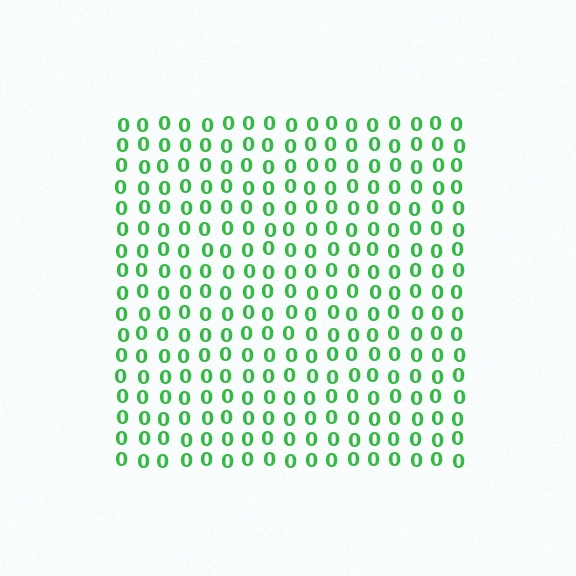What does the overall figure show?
The overall figure shows a square.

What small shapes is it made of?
It is made of small digit 0's.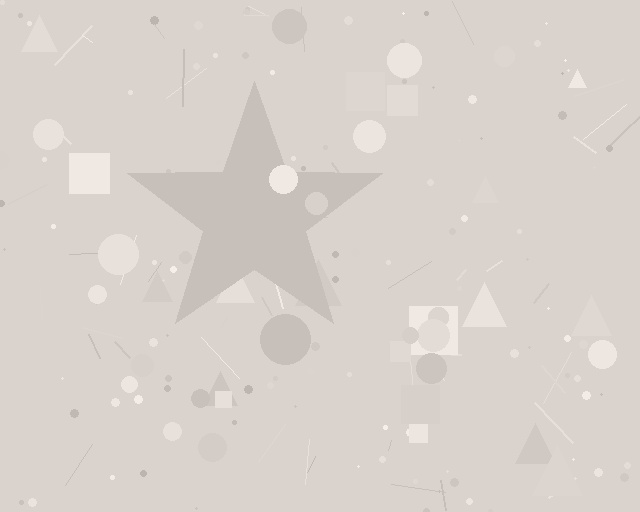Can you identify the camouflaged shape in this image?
The camouflaged shape is a star.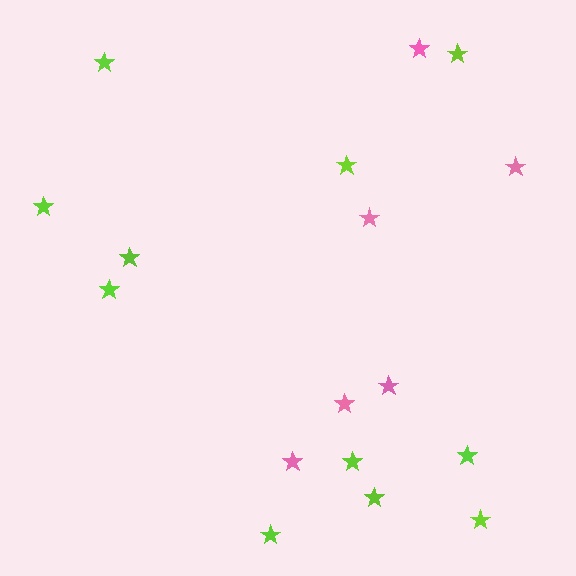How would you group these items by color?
There are 2 groups: one group of pink stars (6) and one group of lime stars (11).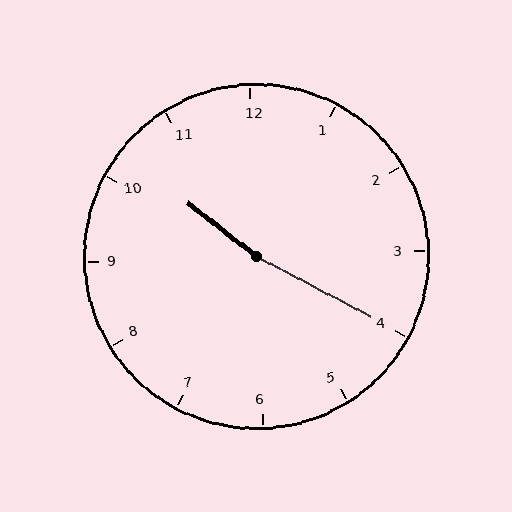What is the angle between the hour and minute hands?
Approximately 170 degrees.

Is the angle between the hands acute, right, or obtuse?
It is obtuse.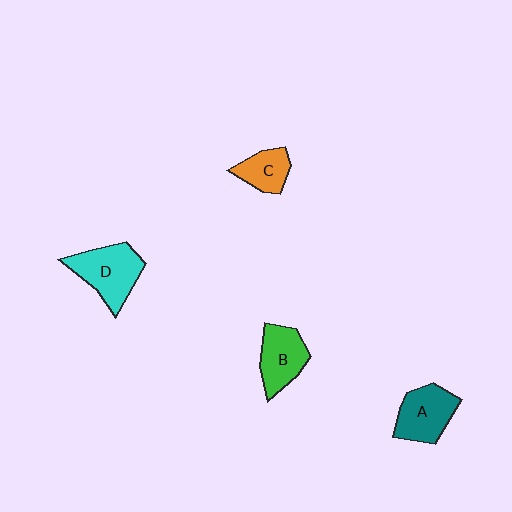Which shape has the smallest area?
Shape C (orange).